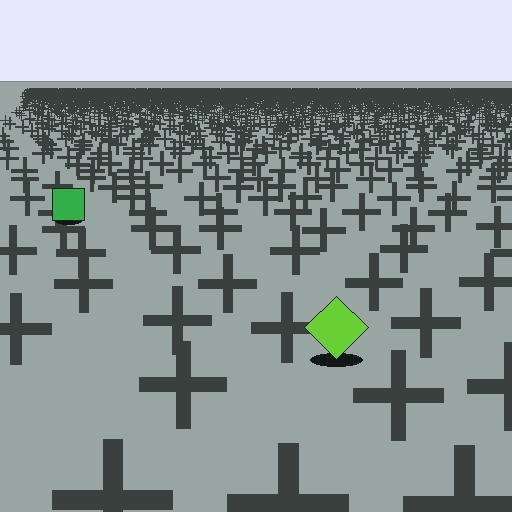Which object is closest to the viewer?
The lime diamond is closest. The texture marks near it are larger and more spread out.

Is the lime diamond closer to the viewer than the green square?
Yes. The lime diamond is closer — you can tell from the texture gradient: the ground texture is coarser near it.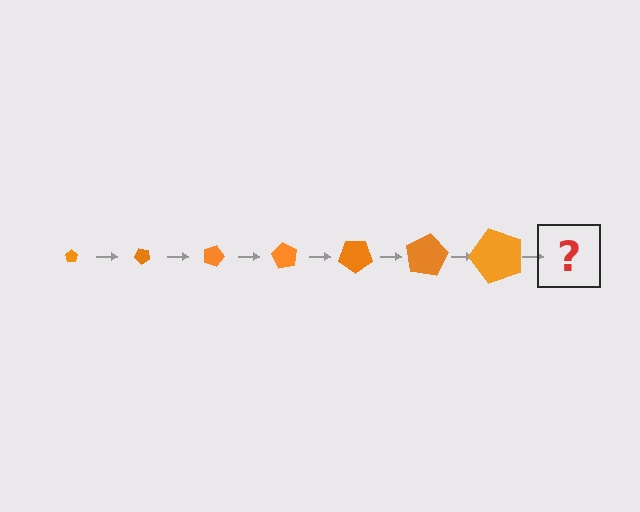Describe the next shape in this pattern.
It should be a pentagon, larger than the previous one and rotated 315 degrees from the start.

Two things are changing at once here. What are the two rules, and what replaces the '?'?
The two rules are that the pentagon grows larger each step and it rotates 45 degrees each step. The '?' should be a pentagon, larger than the previous one and rotated 315 degrees from the start.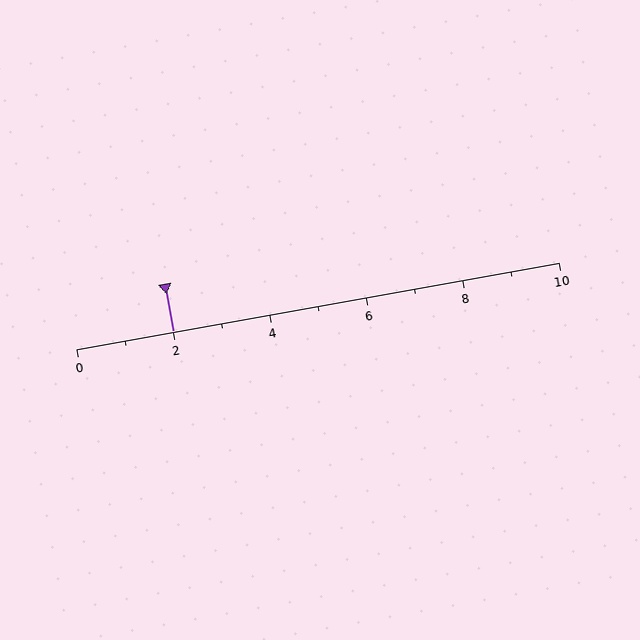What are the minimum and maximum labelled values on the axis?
The axis runs from 0 to 10.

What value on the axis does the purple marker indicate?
The marker indicates approximately 2.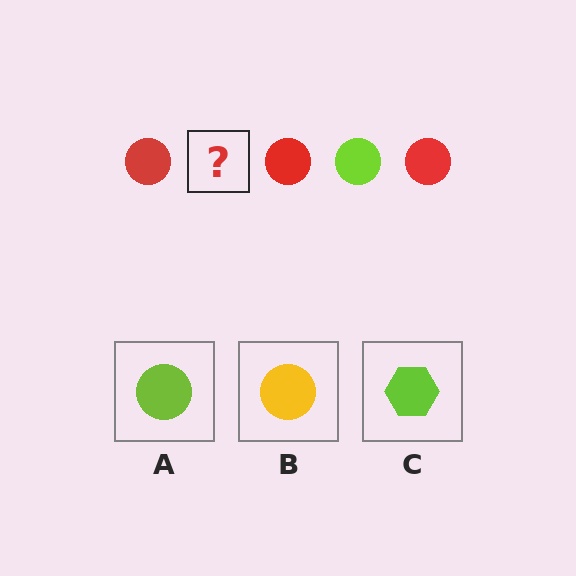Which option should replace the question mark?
Option A.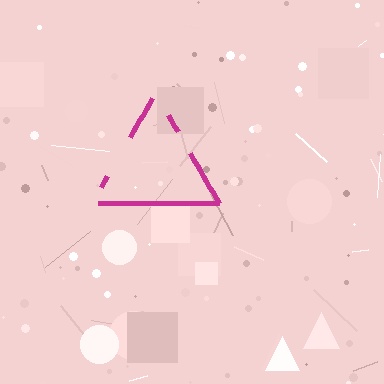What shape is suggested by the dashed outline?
The dashed outline suggests a triangle.